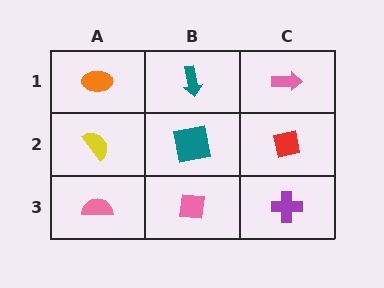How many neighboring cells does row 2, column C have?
3.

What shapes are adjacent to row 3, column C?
A red square (row 2, column C), a pink square (row 3, column B).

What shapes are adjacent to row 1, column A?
A yellow semicircle (row 2, column A), a teal arrow (row 1, column B).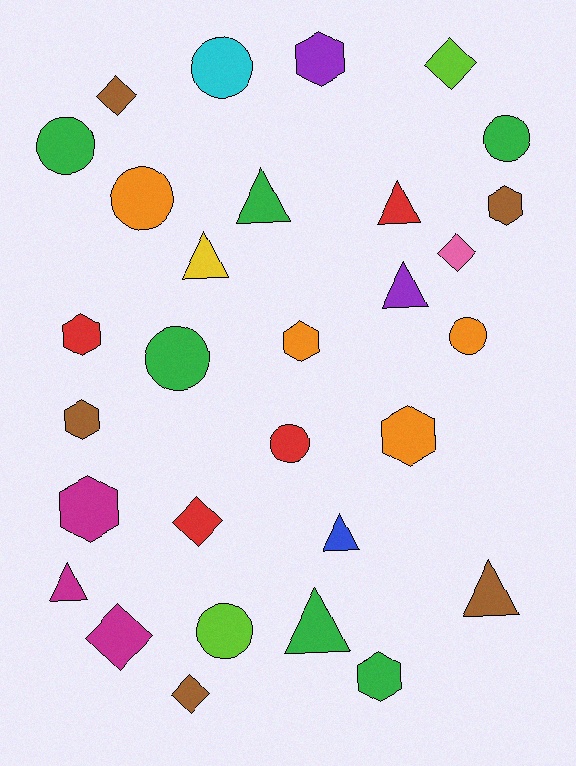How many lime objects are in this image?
There are 2 lime objects.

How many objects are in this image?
There are 30 objects.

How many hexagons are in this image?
There are 8 hexagons.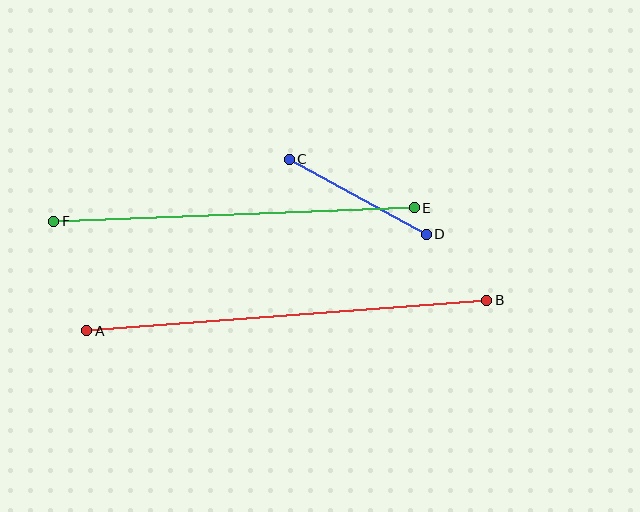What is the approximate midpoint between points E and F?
The midpoint is at approximately (234, 214) pixels.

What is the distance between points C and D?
The distance is approximately 156 pixels.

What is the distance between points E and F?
The distance is approximately 361 pixels.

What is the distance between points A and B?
The distance is approximately 401 pixels.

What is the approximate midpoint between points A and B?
The midpoint is at approximately (287, 315) pixels.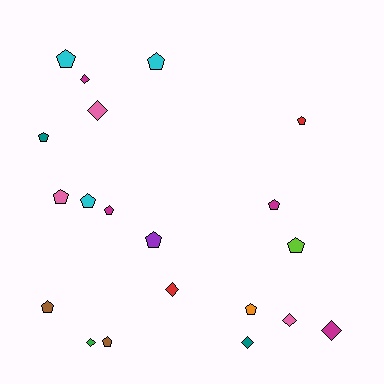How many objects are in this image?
There are 20 objects.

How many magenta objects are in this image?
There are 4 magenta objects.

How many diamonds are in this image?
There are 7 diamonds.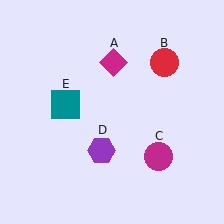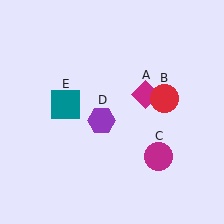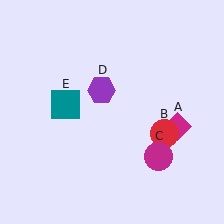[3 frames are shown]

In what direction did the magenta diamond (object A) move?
The magenta diamond (object A) moved down and to the right.